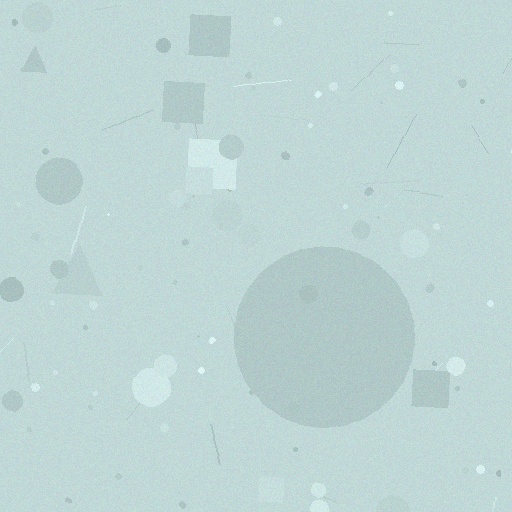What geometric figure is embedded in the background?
A circle is embedded in the background.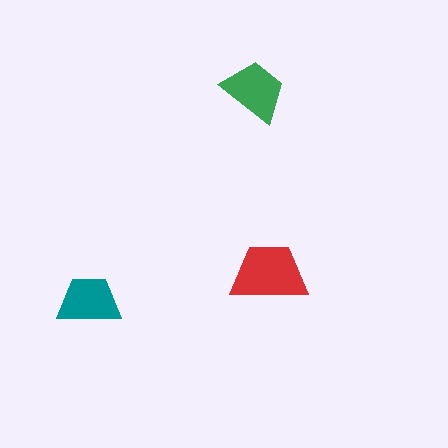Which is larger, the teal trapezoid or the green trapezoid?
The green one.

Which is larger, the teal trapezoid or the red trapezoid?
The red one.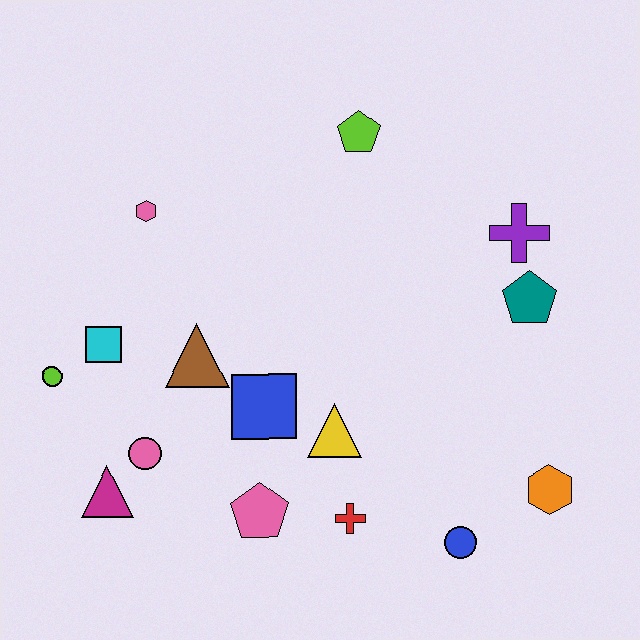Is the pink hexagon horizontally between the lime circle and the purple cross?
Yes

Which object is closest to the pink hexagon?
The cyan square is closest to the pink hexagon.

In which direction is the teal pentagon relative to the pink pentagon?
The teal pentagon is to the right of the pink pentagon.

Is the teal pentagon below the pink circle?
No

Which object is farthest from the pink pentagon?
The lime pentagon is farthest from the pink pentagon.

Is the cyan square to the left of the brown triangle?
Yes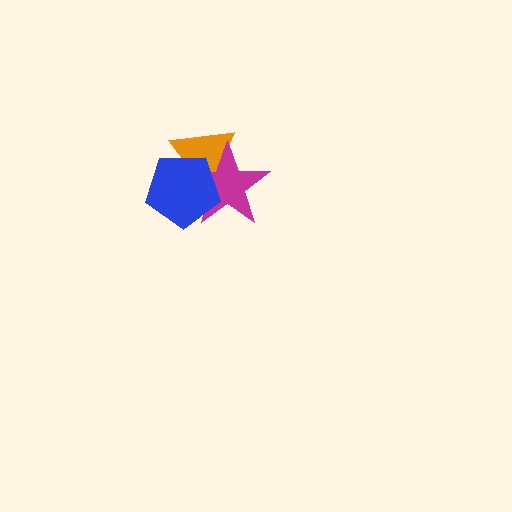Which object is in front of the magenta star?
The blue pentagon is in front of the magenta star.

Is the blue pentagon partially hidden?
No, no other shape covers it.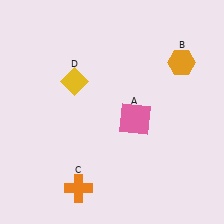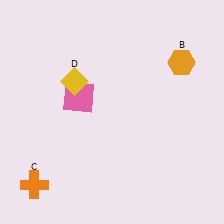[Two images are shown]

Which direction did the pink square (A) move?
The pink square (A) moved left.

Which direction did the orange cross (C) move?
The orange cross (C) moved left.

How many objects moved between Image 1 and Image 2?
2 objects moved between the two images.